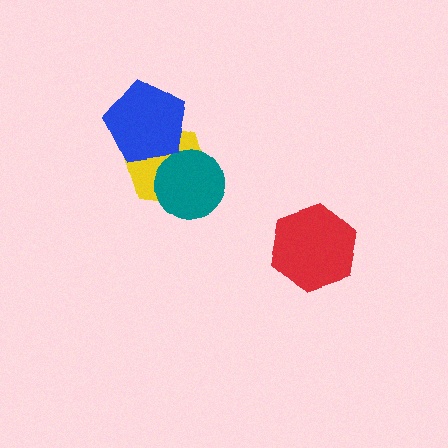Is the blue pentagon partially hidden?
No, no other shape covers it.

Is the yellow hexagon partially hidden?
Yes, it is partially covered by another shape.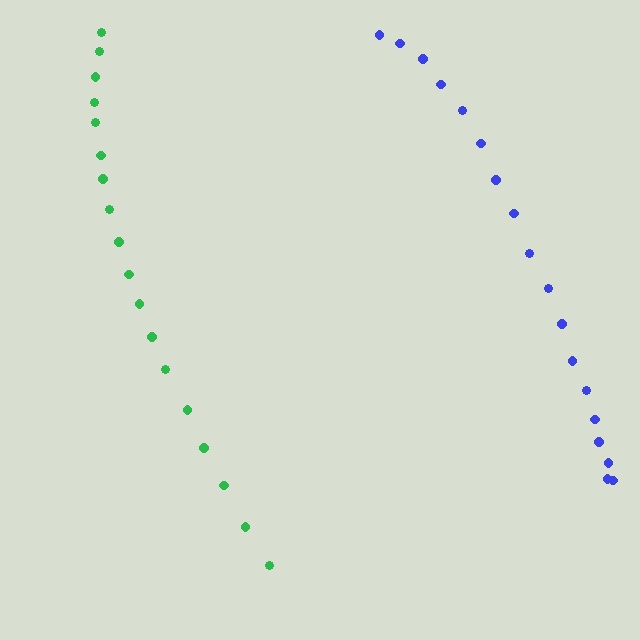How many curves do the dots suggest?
There are 2 distinct paths.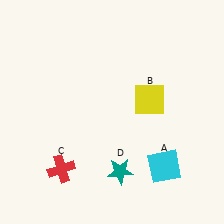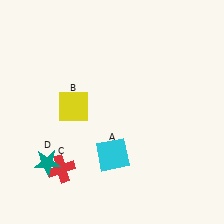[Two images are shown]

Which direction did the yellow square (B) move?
The yellow square (B) moved left.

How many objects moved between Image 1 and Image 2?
3 objects moved between the two images.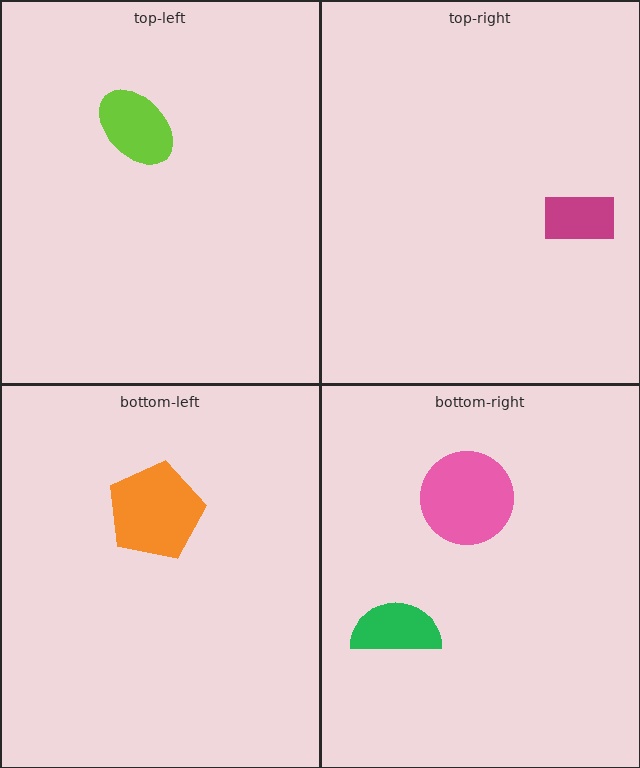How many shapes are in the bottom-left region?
1.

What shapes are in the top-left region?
The lime ellipse.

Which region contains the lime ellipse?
The top-left region.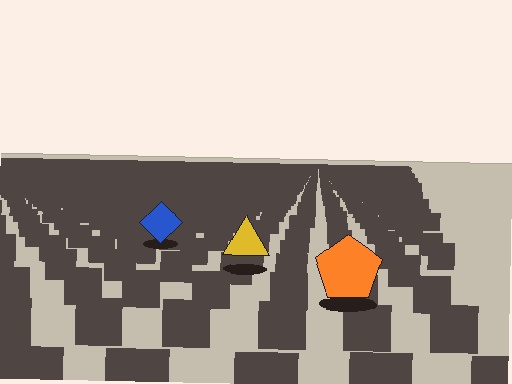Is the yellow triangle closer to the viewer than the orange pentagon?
No. The orange pentagon is closer — you can tell from the texture gradient: the ground texture is coarser near it.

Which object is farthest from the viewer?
The blue diamond is farthest from the viewer. It appears smaller and the ground texture around it is denser.